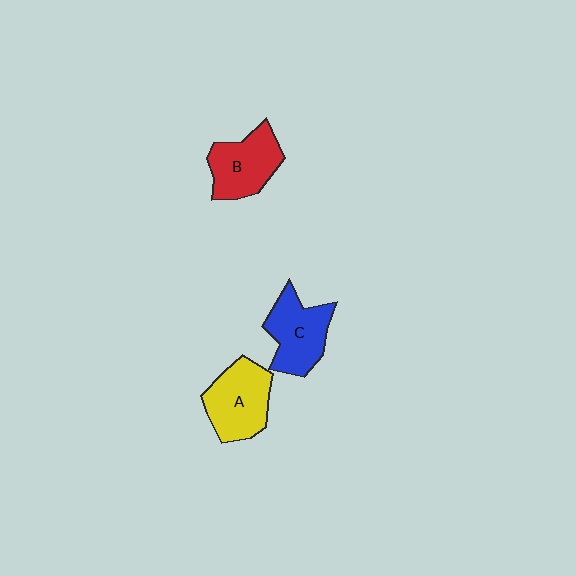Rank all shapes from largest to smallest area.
From largest to smallest: A (yellow), C (blue), B (red).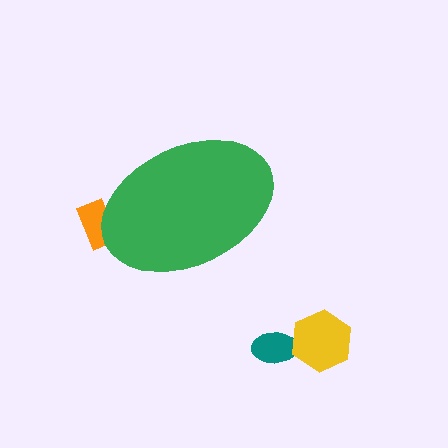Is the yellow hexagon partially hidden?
No, the yellow hexagon is fully visible.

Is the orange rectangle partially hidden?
Yes, the orange rectangle is partially hidden behind the green ellipse.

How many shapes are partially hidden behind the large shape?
1 shape is partially hidden.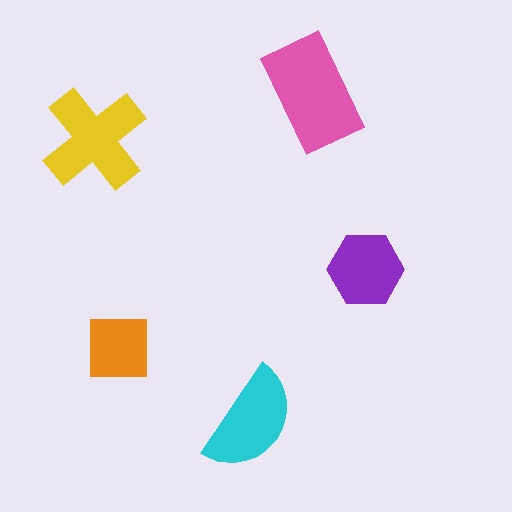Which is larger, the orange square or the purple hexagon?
The purple hexagon.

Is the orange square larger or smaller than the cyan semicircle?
Smaller.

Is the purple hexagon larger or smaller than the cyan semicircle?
Smaller.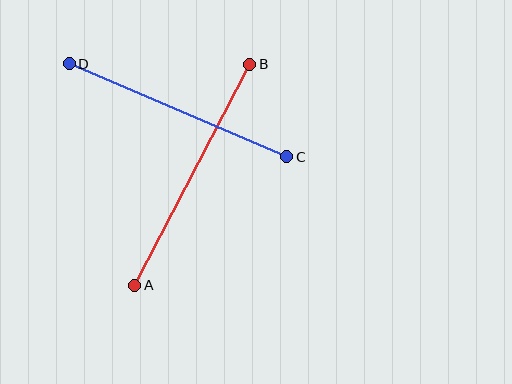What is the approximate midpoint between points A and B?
The midpoint is at approximately (192, 175) pixels.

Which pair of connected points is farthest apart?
Points A and B are farthest apart.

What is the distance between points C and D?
The distance is approximately 237 pixels.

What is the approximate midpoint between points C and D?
The midpoint is at approximately (178, 110) pixels.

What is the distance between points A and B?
The distance is approximately 249 pixels.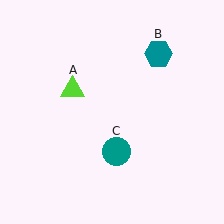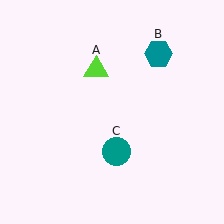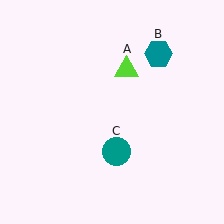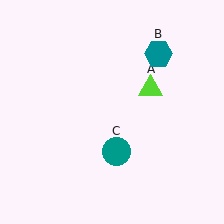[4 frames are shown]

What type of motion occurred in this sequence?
The lime triangle (object A) rotated clockwise around the center of the scene.